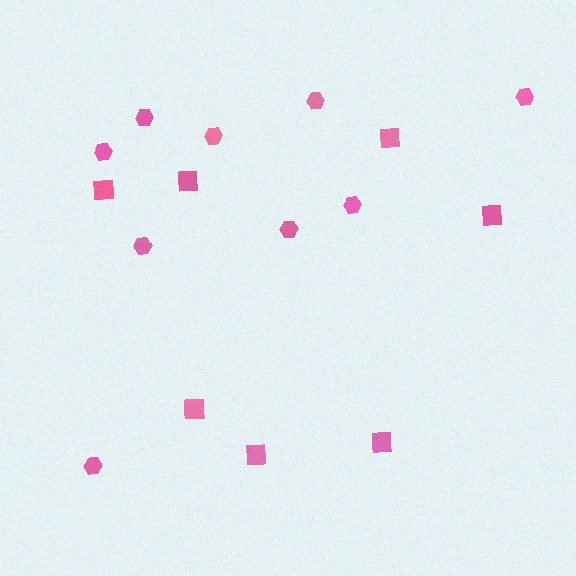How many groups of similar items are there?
There are 2 groups: one group of squares (7) and one group of hexagons (9).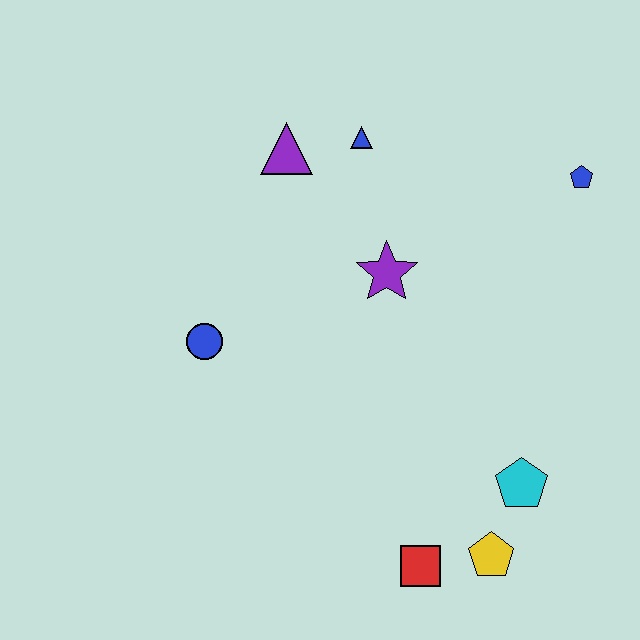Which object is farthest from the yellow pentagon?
The purple triangle is farthest from the yellow pentagon.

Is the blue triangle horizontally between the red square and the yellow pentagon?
No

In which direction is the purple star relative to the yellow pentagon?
The purple star is above the yellow pentagon.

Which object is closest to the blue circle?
The purple star is closest to the blue circle.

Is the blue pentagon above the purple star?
Yes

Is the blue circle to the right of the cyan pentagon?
No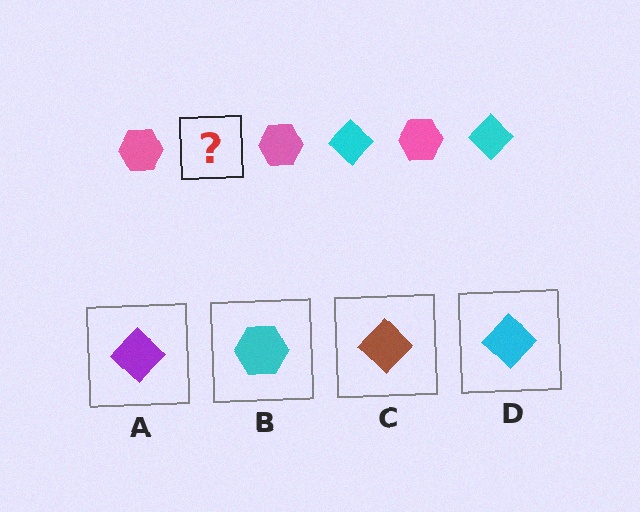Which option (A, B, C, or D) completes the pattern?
D.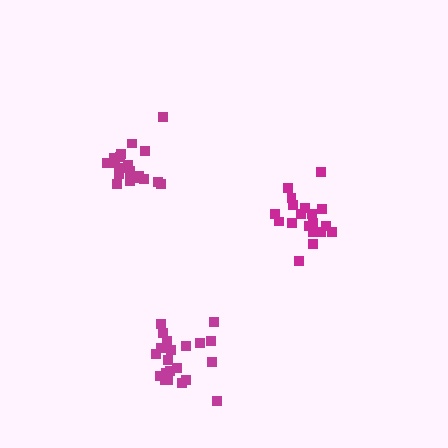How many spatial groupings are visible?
There are 3 spatial groupings.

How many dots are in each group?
Group 1: 21 dots, Group 2: 21 dots, Group 3: 19 dots (61 total).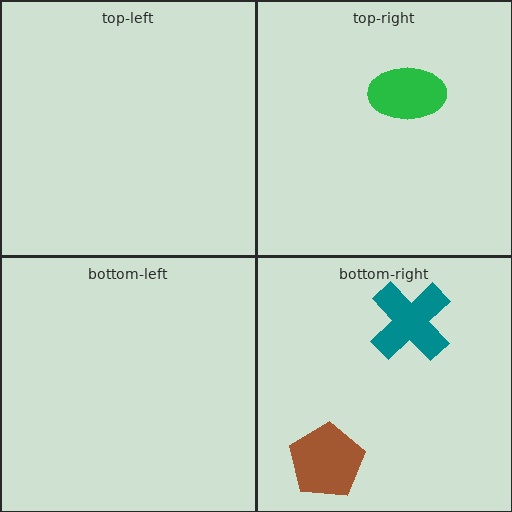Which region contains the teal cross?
The bottom-right region.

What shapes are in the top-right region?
The green ellipse.